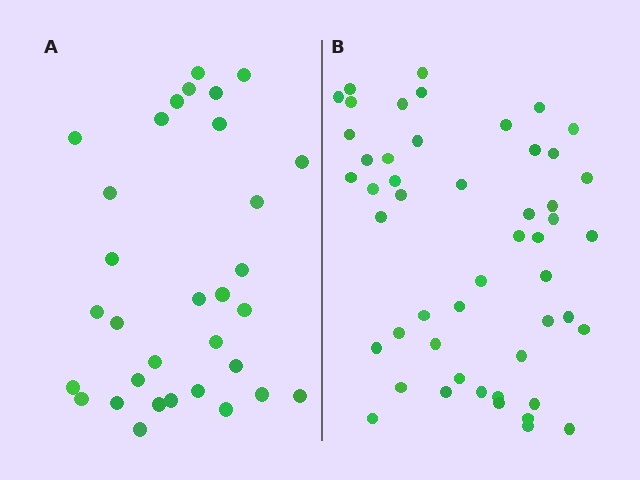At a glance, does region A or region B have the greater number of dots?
Region B (the right region) has more dots.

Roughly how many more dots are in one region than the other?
Region B has approximately 20 more dots than region A.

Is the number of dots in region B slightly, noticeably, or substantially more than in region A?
Region B has substantially more. The ratio is roughly 1.6 to 1.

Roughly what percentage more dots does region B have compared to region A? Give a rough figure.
About 55% more.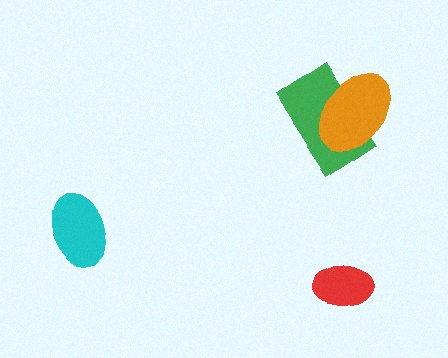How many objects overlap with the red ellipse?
0 objects overlap with the red ellipse.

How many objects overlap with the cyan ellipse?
0 objects overlap with the cyan ellipse.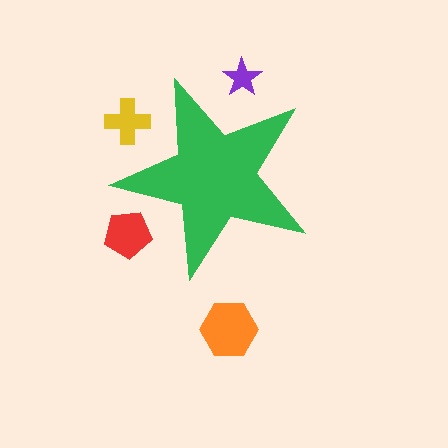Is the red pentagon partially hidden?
Yes, the red pentagon is partially hidden behind the green star.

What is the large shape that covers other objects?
A green star.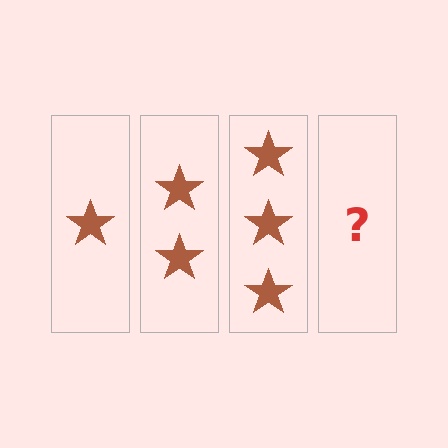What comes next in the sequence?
The next element should be 4 stars.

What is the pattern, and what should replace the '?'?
The pattern is that each step adds one more star. The '?' should be 4 stars.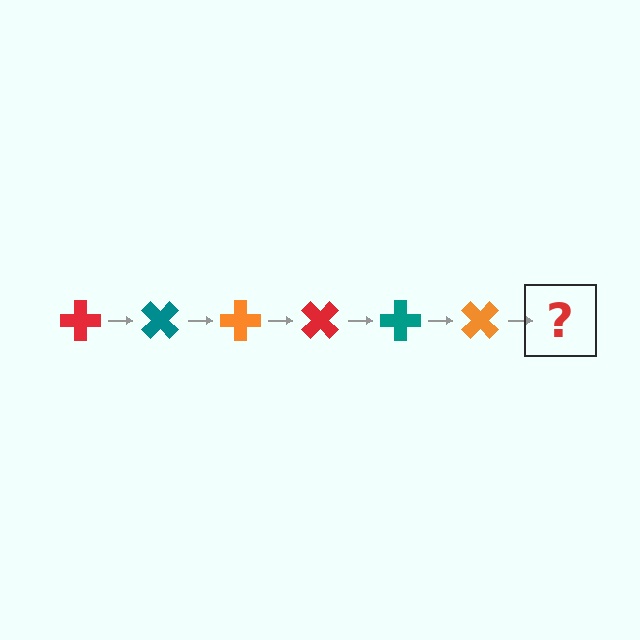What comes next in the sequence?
The next element should be a red cross, rotated 270 degrees from the start.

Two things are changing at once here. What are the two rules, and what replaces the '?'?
The two rules are that it rotates 45 degrees each step and the color cycles through red, teal, and orange. The '?' should be a red cross, rotated 270 degrees from the start.